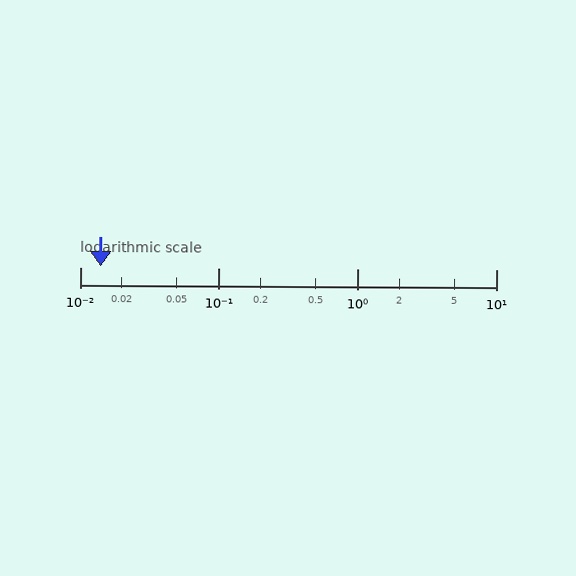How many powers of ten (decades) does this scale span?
The scale spans 3 decades, from 0.01 to 10.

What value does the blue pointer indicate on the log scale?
The pointer indicates approximately 0.014.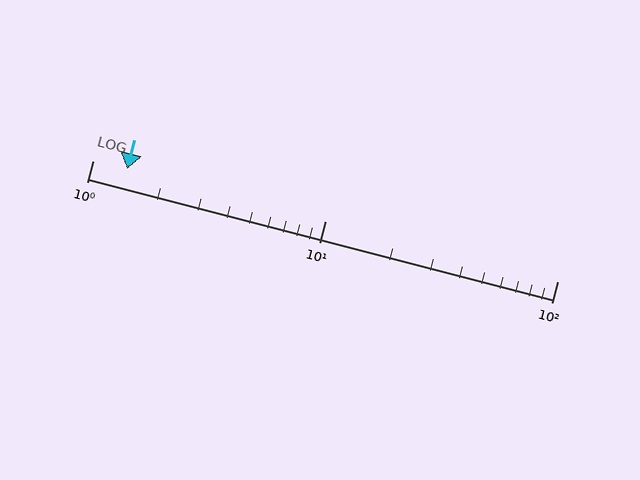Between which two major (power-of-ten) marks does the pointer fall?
The pointer is between 1 and 10.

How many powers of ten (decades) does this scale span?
The scale spans 2 decades, from 1 to 100.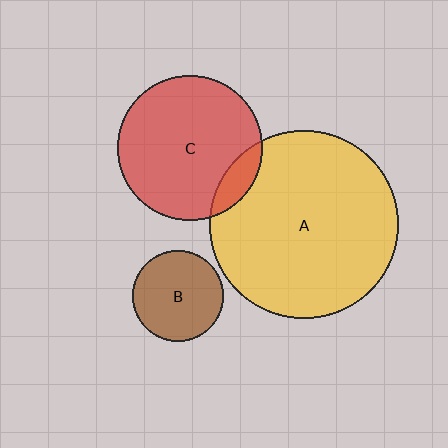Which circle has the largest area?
Circle A (yellow).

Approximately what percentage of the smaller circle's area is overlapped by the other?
Approximately 10%.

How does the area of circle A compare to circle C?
Approximately 1.7 times.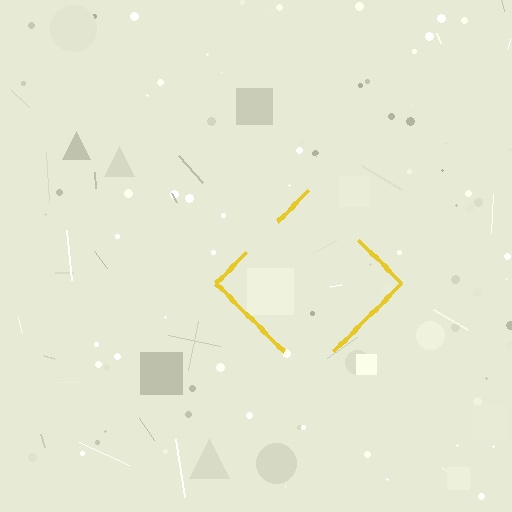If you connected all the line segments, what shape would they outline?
They would outline a diamond.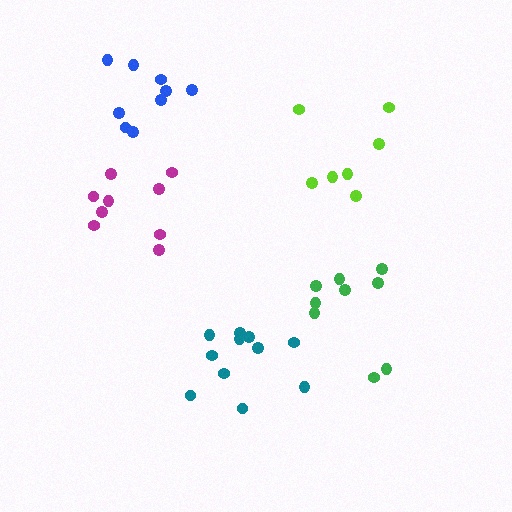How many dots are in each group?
Group 1: 11 dots, Group 2: 7 dots, Group 3: 9 dots, Group 4: 9 dots, Group 5: 9 dots (45 total).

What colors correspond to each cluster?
The clusters are colored: teal, lime, green, magenta, blue.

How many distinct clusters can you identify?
There are 5 distinct clusters.